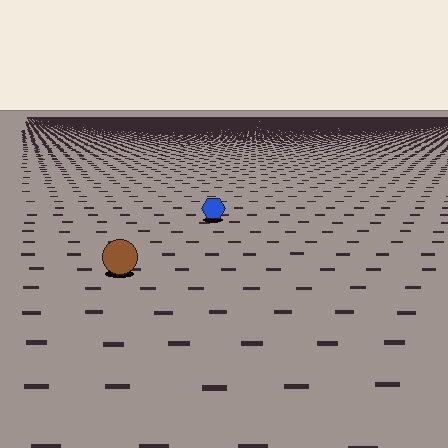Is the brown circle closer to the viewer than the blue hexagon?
Yes. The brown circle is closer — you can tell from the texture gradient: the ground texture is coarser near it.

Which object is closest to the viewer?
The brown circle is closest. The texture marks near it are larger and more spread out.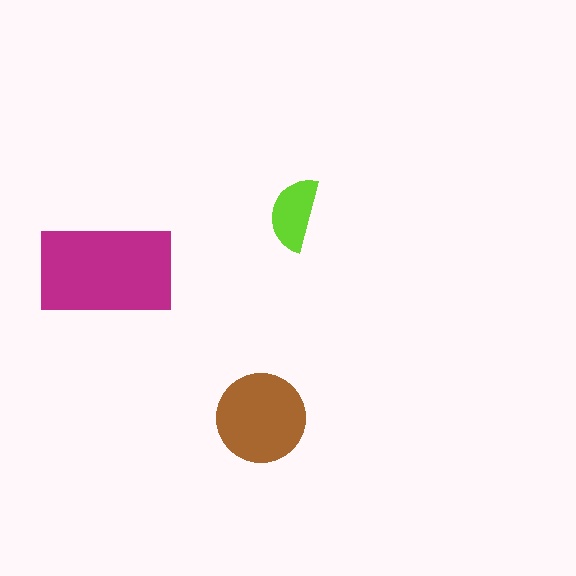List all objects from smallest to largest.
The lime semicircle, the brown circle, the magenta rectangle.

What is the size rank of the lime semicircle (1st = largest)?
3rd.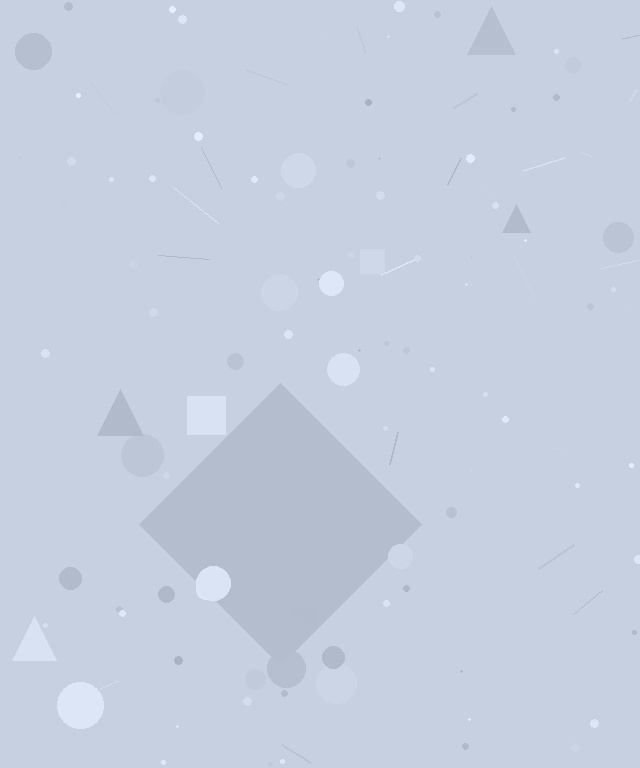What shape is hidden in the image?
A diamond is hidden in the image.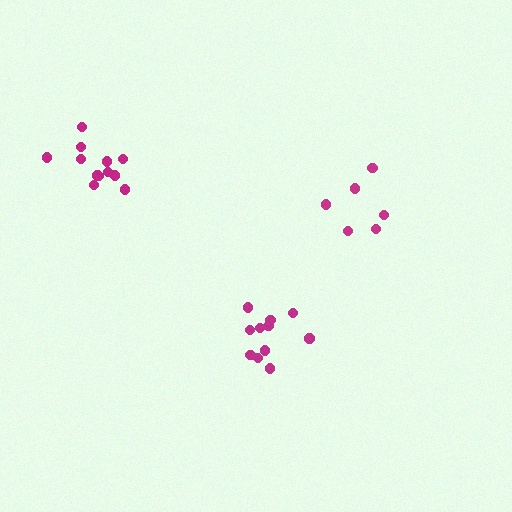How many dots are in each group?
Group 1: 11 dots, Group 2: 7 dots, Group 3: 12 dots (30 total).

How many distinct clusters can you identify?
There are 3 distinct clusters.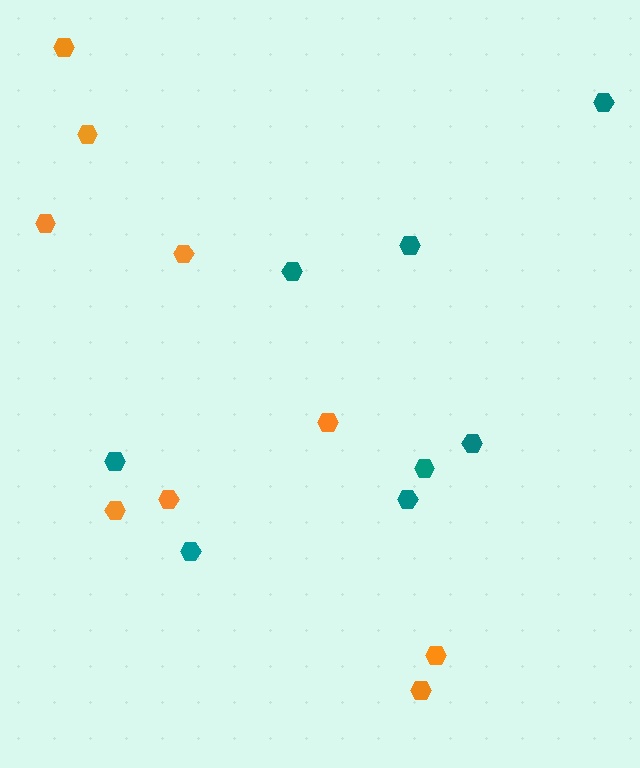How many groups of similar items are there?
There are 2 groups: one group of teal hexagons (8) and one group of orange hexagons (9).